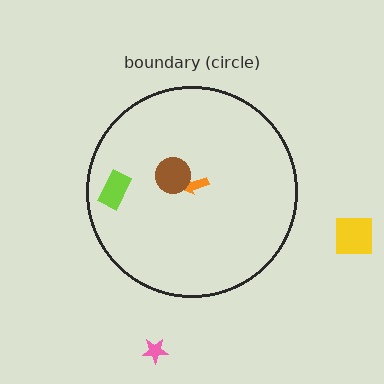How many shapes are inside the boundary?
3 inside, 2 outside.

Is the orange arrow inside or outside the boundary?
Inside.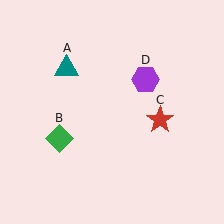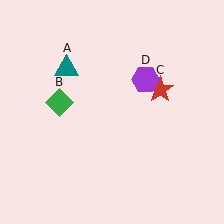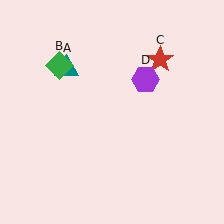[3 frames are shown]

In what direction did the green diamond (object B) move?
The green diamond (object B) moved up.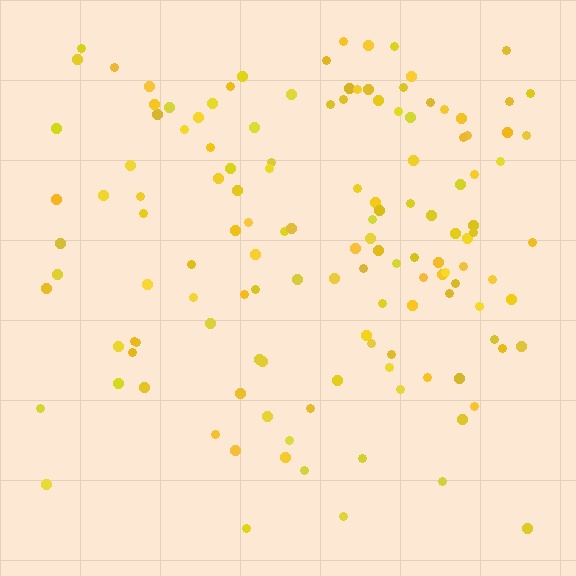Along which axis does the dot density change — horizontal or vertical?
Vertical.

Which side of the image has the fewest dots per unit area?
The bottom.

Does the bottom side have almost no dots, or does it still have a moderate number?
Still a moderate number, just noticeably fewer than the top.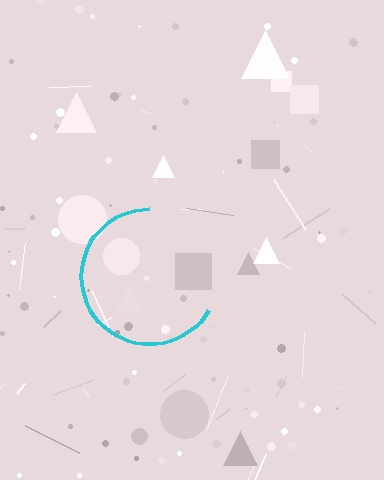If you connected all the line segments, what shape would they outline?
They would outline a circle.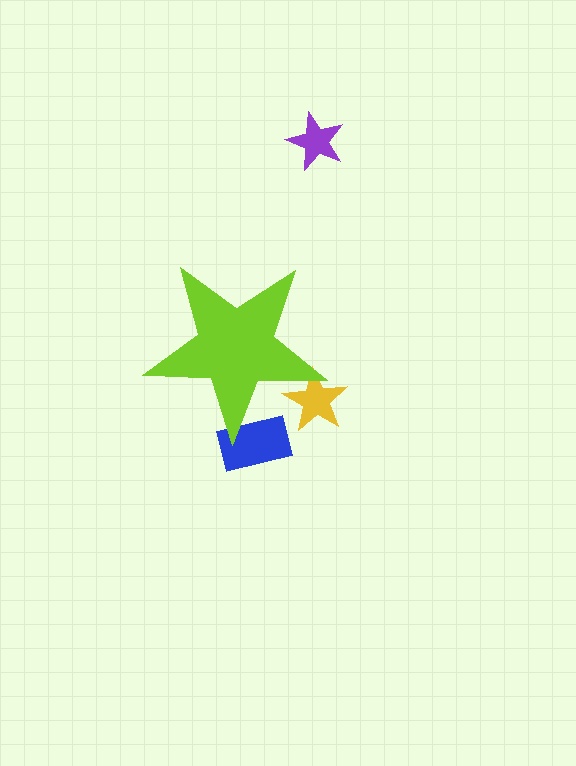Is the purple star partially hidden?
No, the purple star is fully visible.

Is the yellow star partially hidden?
Yes, the yellow star is partially hidden behind the lime star.